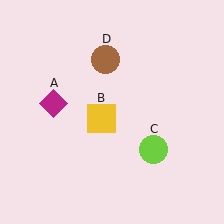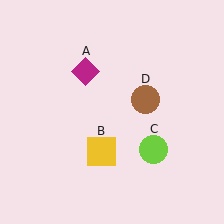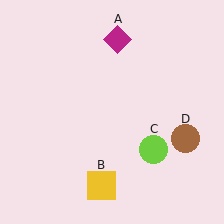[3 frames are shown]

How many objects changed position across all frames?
3 objects changed position: magenta diamond (object A), yellow square (object B), brown circle (object D).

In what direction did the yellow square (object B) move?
The yellow square (object B) moved down.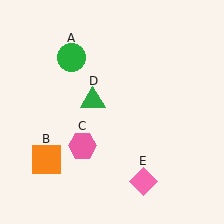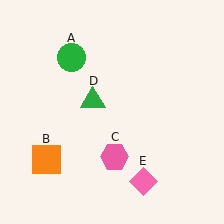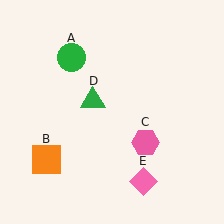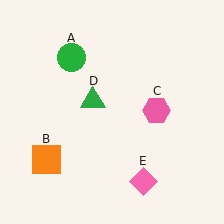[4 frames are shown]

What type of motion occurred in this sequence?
The pink hexagon (object C) rotated counterclockwise around the center of the scene.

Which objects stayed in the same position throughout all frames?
Green circle (object A) and orange square (object B) and green triangle (object D) and pink diamond (object E) remained stationary.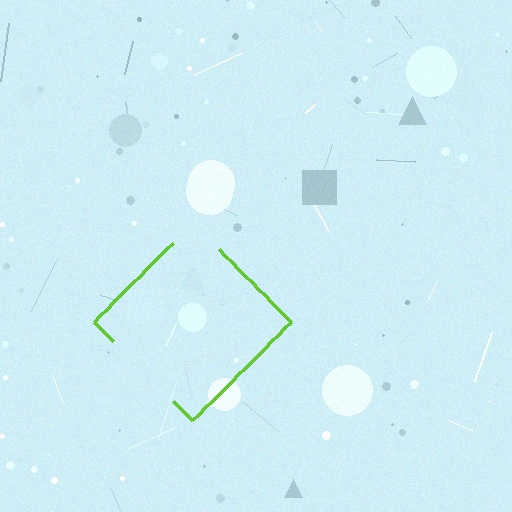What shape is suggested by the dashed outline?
The dashed outline suggests a diamond.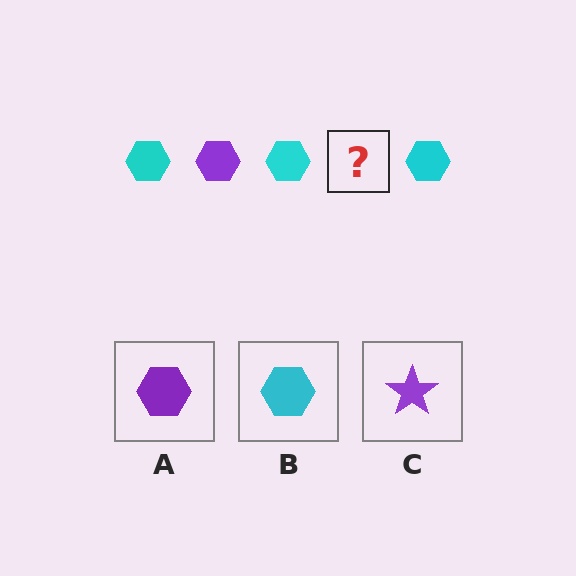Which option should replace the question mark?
Option A.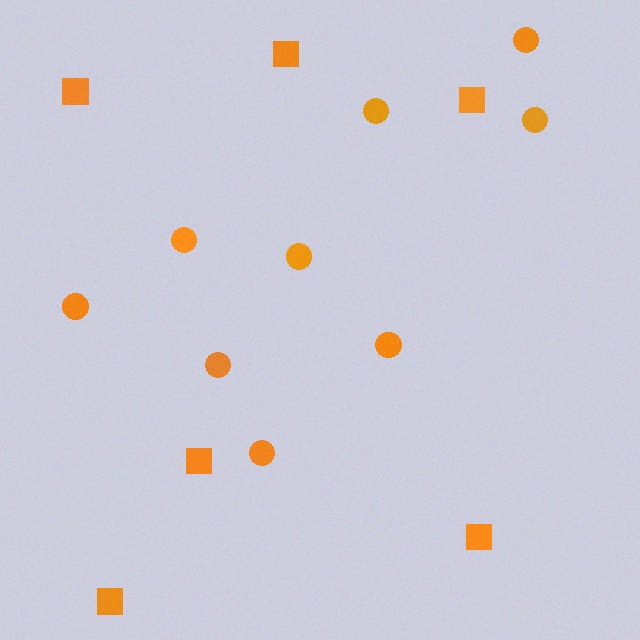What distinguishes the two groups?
There are 2 groups: one group of squares (6) and one group of circles (9).